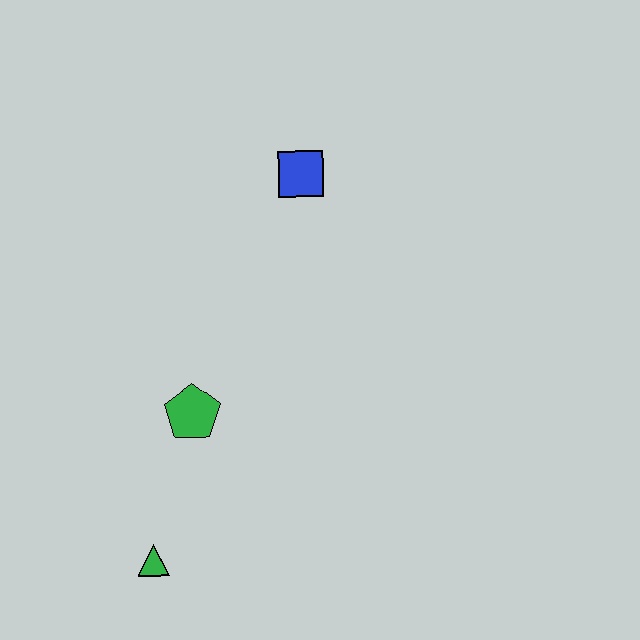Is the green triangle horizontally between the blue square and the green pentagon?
No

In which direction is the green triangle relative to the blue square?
The green triangle is below the blue square.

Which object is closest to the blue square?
The green pentagon is closest to the blue square.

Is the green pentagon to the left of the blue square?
Yes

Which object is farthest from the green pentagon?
The blue square is farthest from the green pentagon.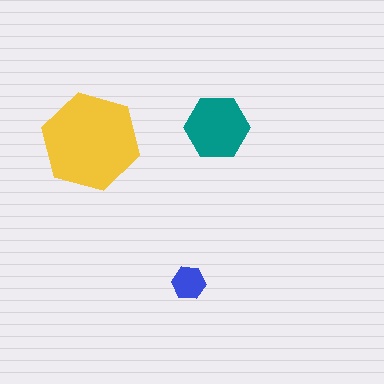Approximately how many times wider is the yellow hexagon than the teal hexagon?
About 1.5 times wider.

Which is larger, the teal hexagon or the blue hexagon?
The teal one.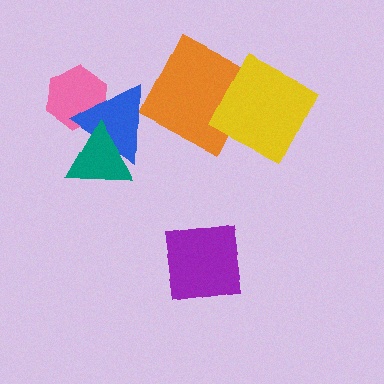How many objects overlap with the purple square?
0 objects overlap with the purple square.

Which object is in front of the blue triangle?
The teal triangle is in front of the blue triangle.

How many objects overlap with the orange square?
1 object overlaps with the orange square.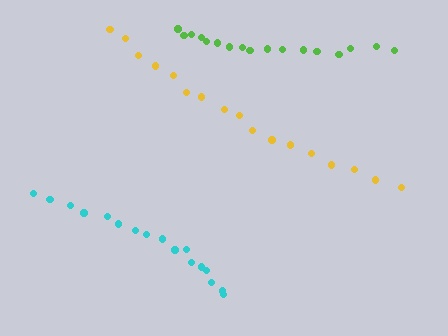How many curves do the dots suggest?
There are 3 distinct paths.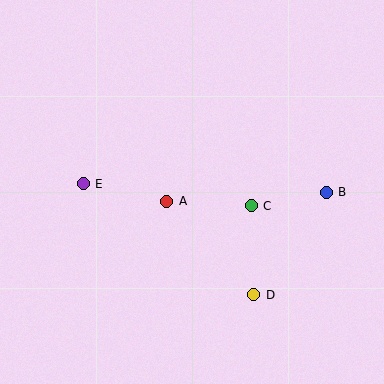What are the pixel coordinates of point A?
Point A is at (167, 201).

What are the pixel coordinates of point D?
Point D is at (254, 295).